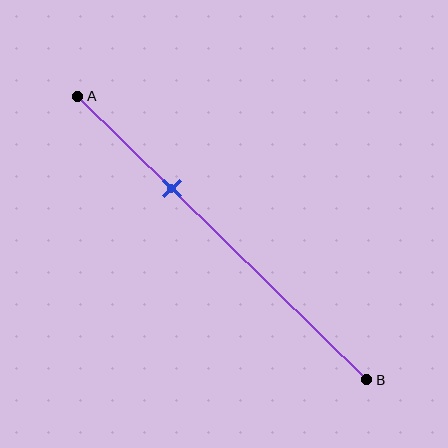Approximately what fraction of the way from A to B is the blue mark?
The blue mark is approximately 35% of the way from A to B.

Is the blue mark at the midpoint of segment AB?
No, the mark is at about 35% from A, not at the 50% midpoint.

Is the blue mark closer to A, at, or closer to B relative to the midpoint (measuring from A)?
The blue mark is closer to point A than the midpoint of segment AB.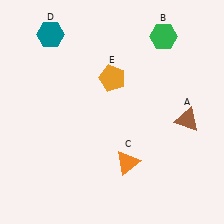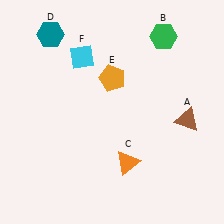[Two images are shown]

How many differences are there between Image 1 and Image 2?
There is 1 difference between the two images.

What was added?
A cyan diamond (F) was added in Image 2.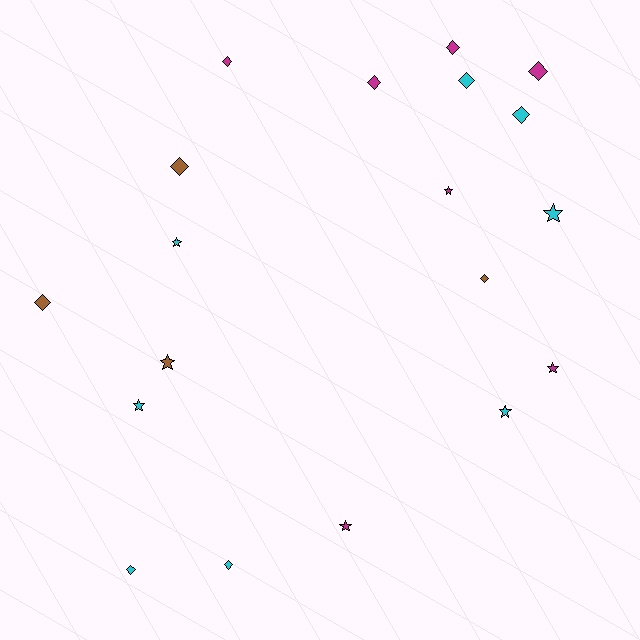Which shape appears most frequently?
Diamond, with 11 objects.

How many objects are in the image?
There are 19 objects.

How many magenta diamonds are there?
There are 4 magenta diamonds.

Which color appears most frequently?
Cyan, with 8 objects.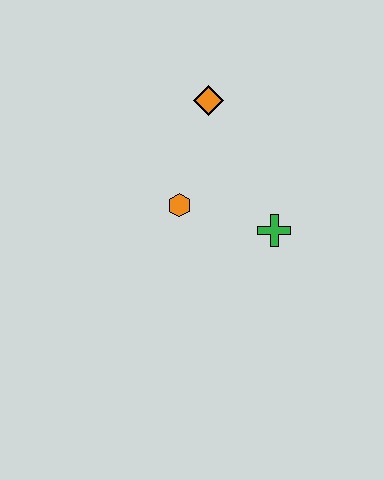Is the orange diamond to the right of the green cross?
No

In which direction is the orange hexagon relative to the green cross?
The orange hexagon is to the left of the green cross.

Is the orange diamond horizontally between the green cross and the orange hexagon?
Yes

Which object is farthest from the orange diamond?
The green cross is farthest from the orange diamond.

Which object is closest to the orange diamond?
The orange hexagon is closest to the orange diamond.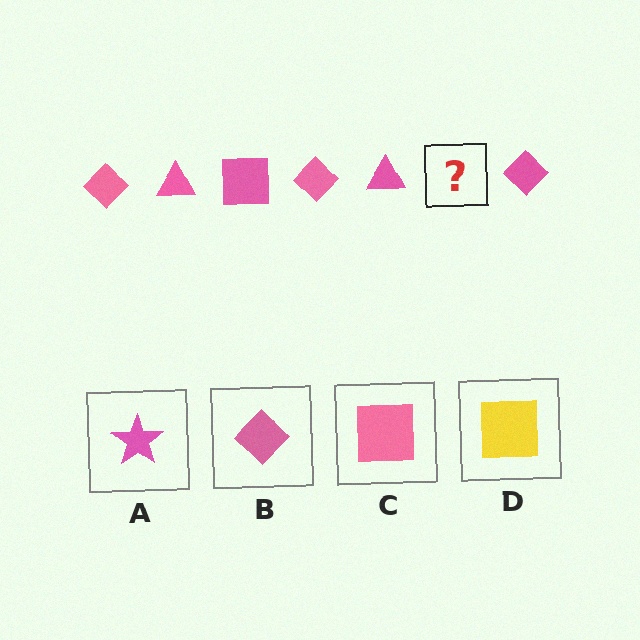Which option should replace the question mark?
Option C.